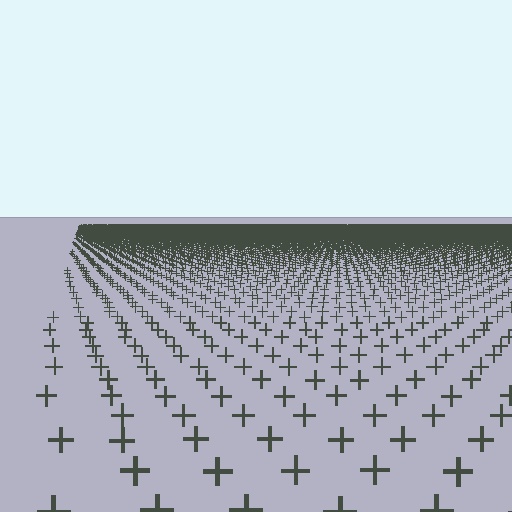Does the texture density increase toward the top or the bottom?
Density increases toward the top.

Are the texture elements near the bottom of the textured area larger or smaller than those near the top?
Larger. Near the bottom, elements are closer to the viewer and appear at a bigger on-screen size.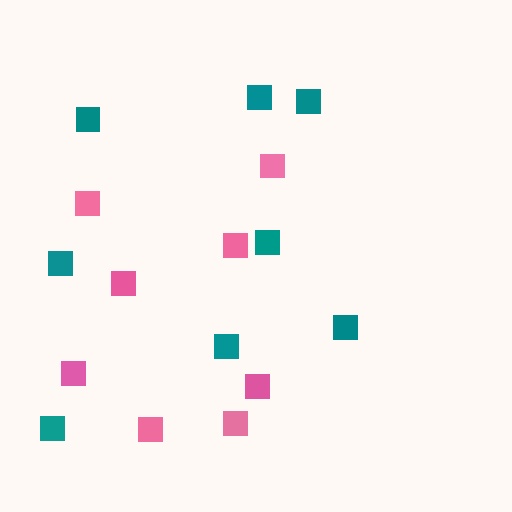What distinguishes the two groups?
There are 2 groups: one group of pink squares (8) and one group of teal squares (8).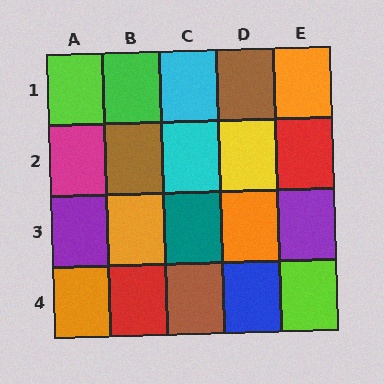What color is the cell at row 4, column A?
Orange.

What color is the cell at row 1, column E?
Orange.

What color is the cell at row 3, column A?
Purple.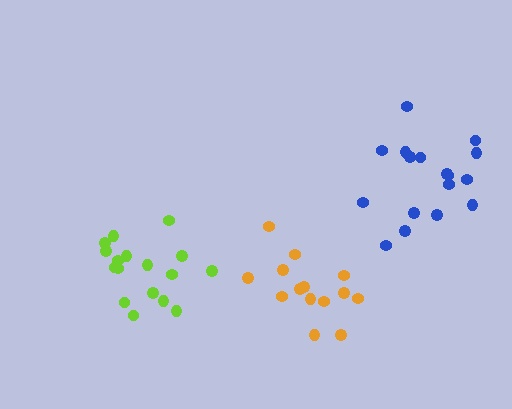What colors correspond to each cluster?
The clusters are colored: lime, blue, orange.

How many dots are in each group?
Group 1: 17 dots, Group 2: 17 dots, Group 3: 14 dots (48 total).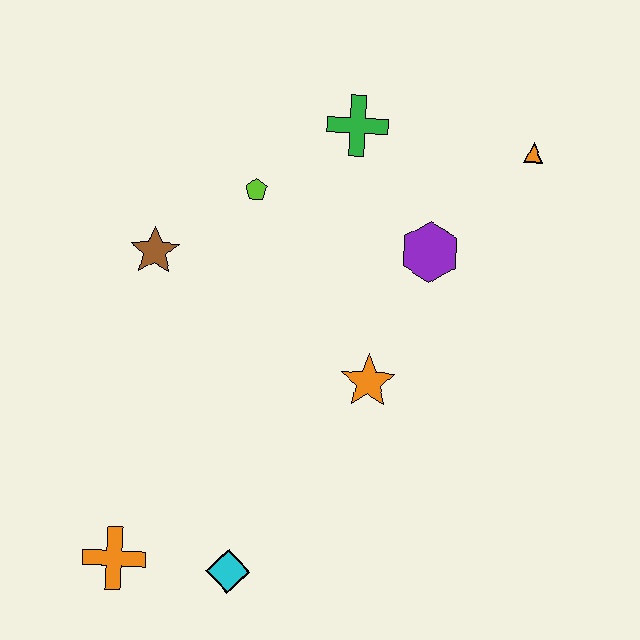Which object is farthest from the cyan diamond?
The orange triangle is farthest from the cyan diamond.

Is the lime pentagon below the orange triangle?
Yes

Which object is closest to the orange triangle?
The purple hexagon is closest to the orange triangle.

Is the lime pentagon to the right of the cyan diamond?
Yes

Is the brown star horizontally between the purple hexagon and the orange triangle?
No